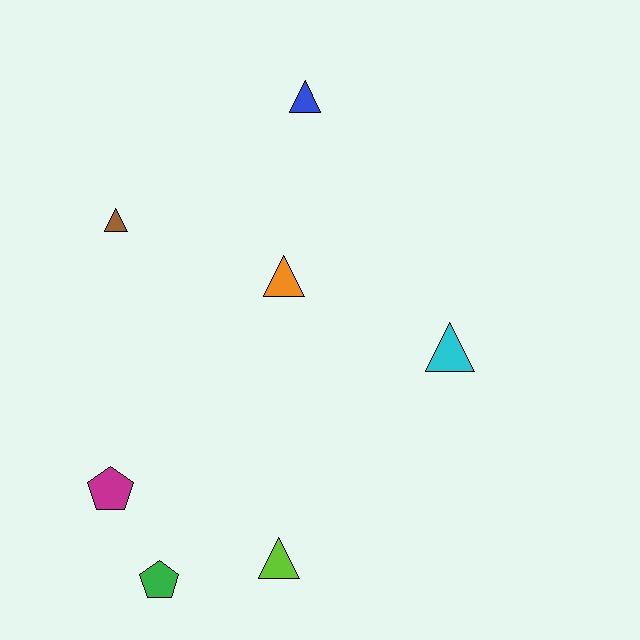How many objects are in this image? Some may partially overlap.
There are 7 objects.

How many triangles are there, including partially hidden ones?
There are 5 triangles.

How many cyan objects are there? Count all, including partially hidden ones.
There is 1 cyan object.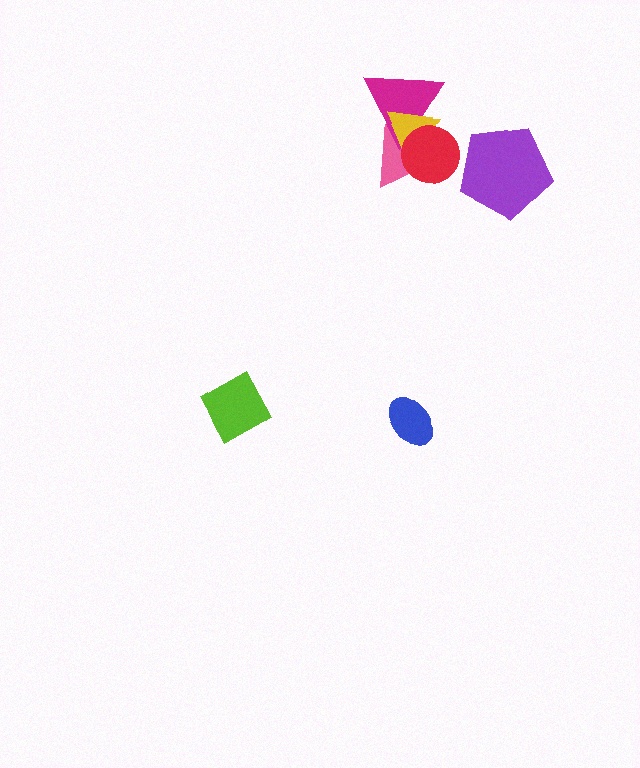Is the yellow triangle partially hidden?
Yes, it is partially covered by another shape.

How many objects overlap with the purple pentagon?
0 objects overlap with the purple pentagon.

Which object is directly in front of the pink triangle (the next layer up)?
The magenta triangle is directly in front of the pink triangle.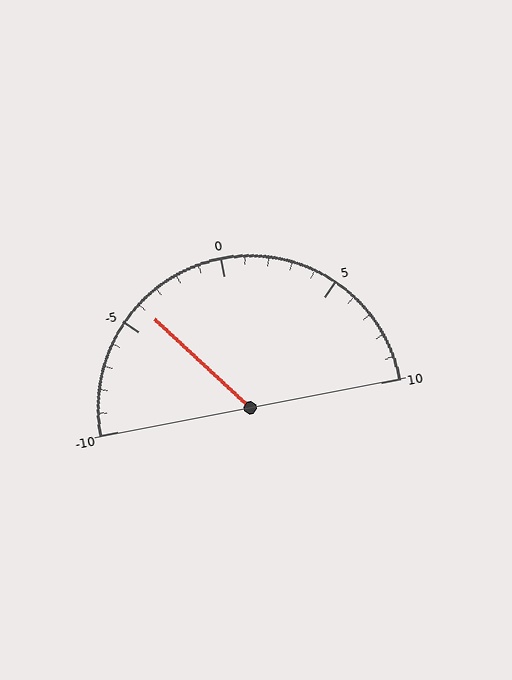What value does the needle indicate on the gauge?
The needle indicates approximately -4.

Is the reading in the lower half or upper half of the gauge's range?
The reading is in the lower half of the range (-10 to 10).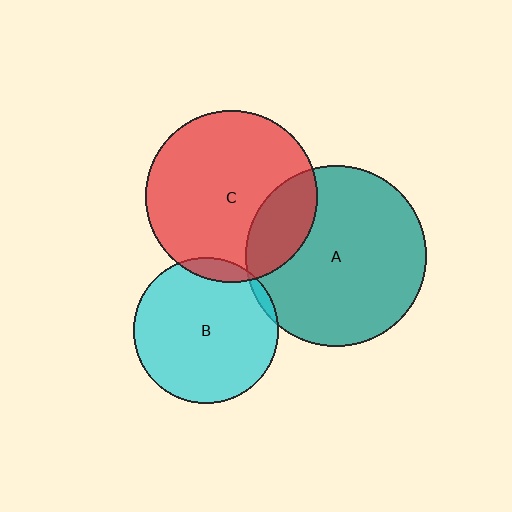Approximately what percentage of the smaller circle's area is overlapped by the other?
Approximately 10%.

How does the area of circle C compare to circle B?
Approximately 1.4 times.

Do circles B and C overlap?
Yes.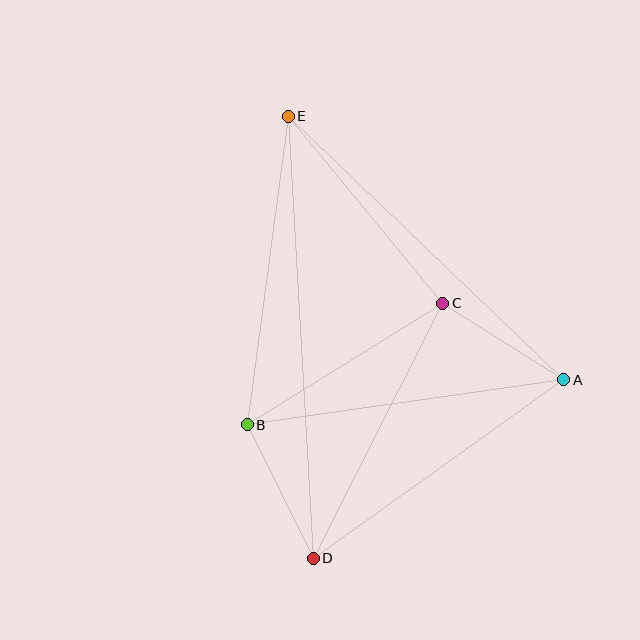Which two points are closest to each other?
Points A and C are closest to each other.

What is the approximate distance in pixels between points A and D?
The distance between A and D is approximately 307 pixels.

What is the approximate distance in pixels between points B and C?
The distance between B and C is approximately 230 pixels.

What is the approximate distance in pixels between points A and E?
The distance between A and E is approximately 381 pixels.